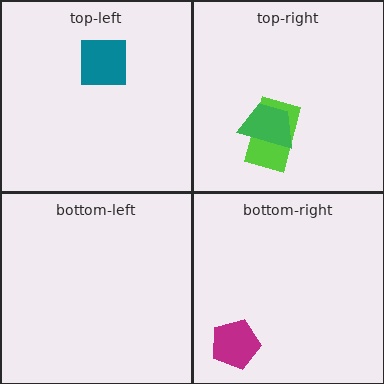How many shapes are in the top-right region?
2.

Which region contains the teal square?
The top-left region.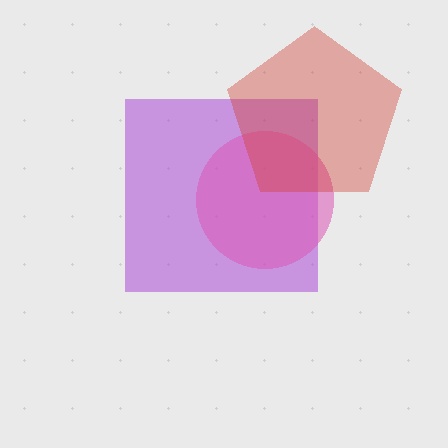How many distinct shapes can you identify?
There are 3 distinct shapes: a purple square, a pink circle, a red pentagon.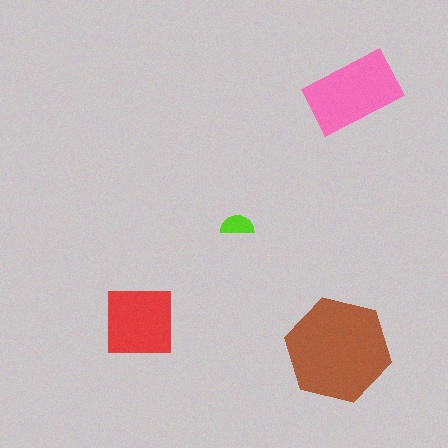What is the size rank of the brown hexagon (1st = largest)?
1st.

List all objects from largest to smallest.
The brown hexagon, the pink rectangle, the red square, the lime semicircle.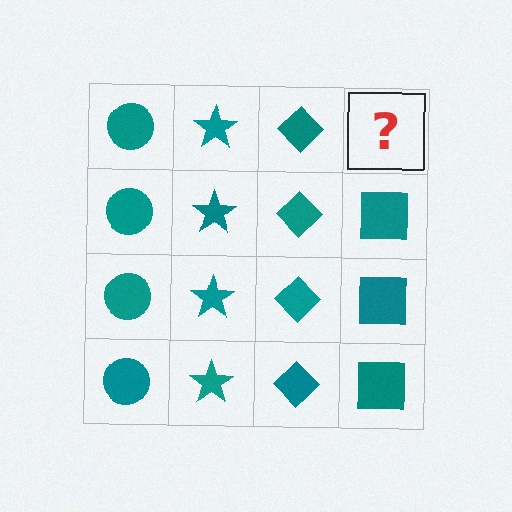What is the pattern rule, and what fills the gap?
The rule is that each column has a consistent shape. The gap should be filled with a teal square.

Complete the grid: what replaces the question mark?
The question mark should be replaced with a teal square.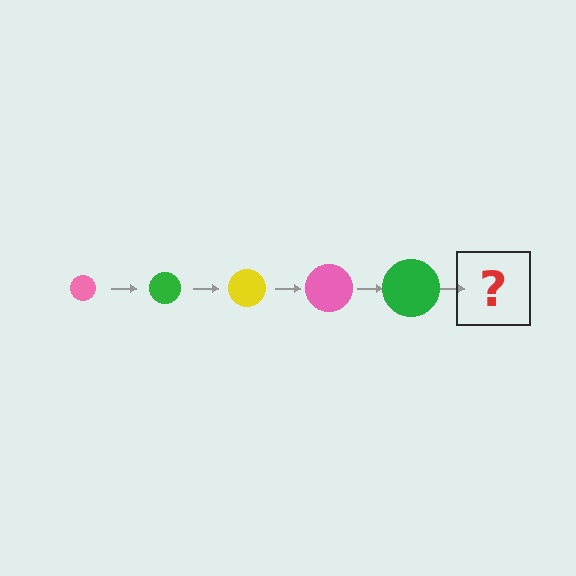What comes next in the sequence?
The next element should be a yellow circle, larger than the previous one.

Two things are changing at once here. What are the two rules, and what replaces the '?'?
The two rules are that the circle grows larger each step and the color cycles through pink, green, and yellow. The '?' should be a yellow circle, larger than the previous one.